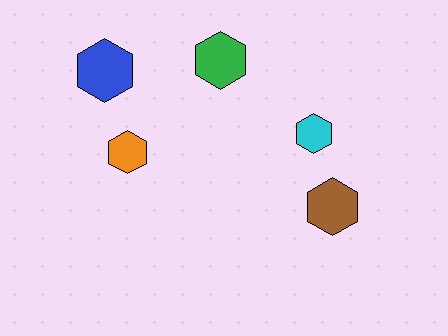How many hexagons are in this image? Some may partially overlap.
There are 5 hexagons.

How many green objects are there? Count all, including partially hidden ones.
There is 1 green object.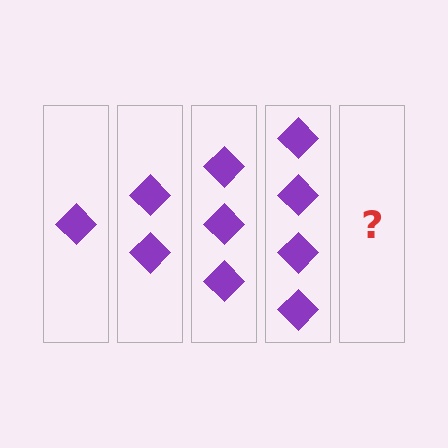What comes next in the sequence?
The next element should be 5 diamonds.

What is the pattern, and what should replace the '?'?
The pattern is that each step adds one more diamond. The '?' should be 5 diamonds.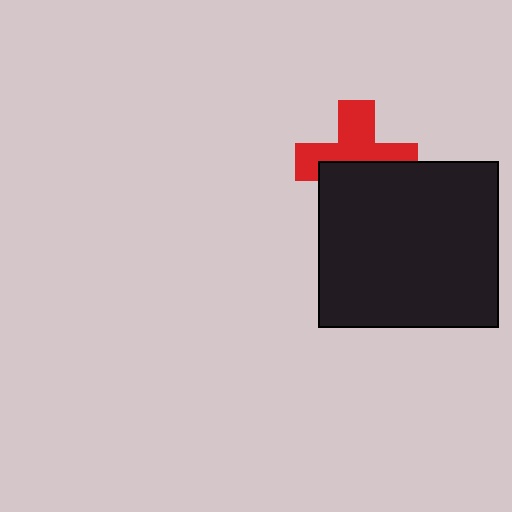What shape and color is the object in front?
The object in front is a black rectangle.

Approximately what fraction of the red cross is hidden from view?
Roughly 45% of the red cross is hidden behind the black rectangle.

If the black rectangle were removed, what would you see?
You would see the complete red cross.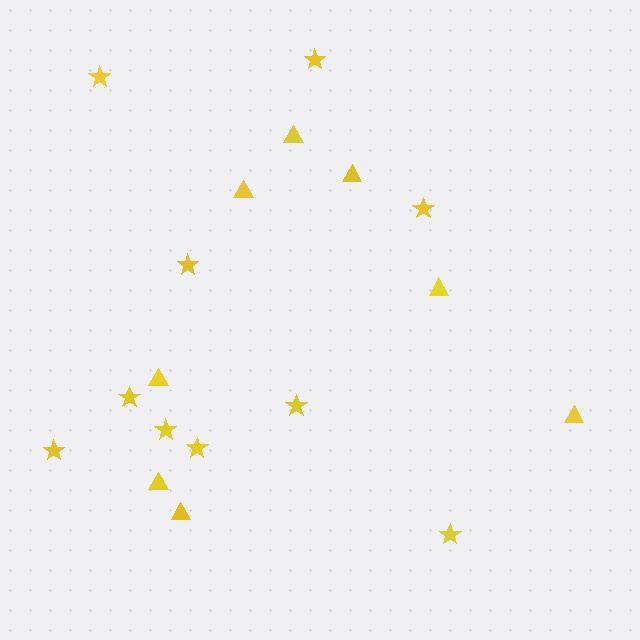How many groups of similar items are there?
There are 2 groups: one group of triangles (8) and one group of stars (10).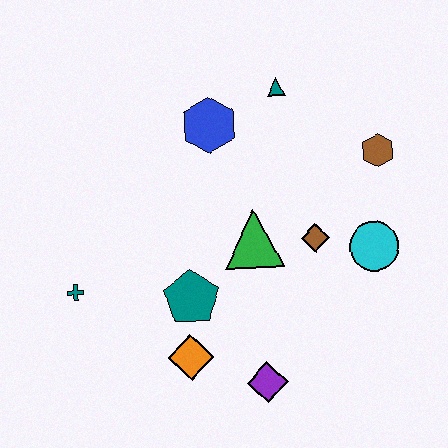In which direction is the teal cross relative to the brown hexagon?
The teal cross is to the left of the brown hexagon.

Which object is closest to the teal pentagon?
The orange diamond is closest to the teal pentagon.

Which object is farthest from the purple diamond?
The teal triangle is farthest from the purple diamond.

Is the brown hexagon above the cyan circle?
Yes